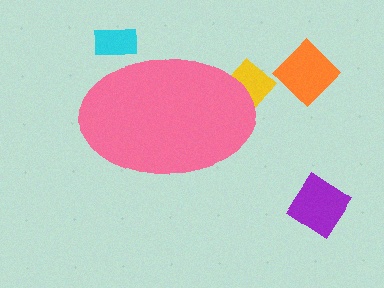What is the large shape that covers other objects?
A pink ellipse.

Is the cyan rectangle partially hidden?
Yes, the cyan rectangle is partially hidden behind the pink ellipse.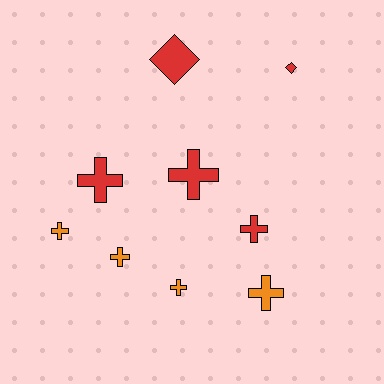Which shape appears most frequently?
Cross, with 7 objects.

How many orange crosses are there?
There are 4 orange crosses.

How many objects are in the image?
There are 9 objects.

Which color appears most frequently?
Red, with 5 objects.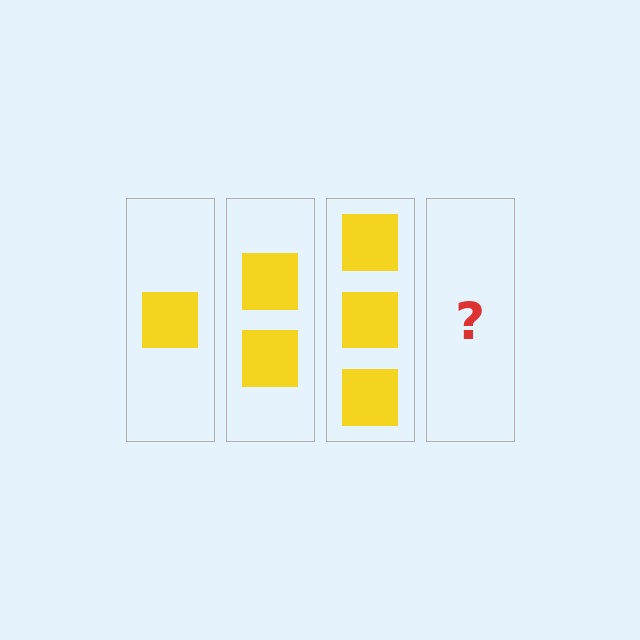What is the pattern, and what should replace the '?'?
The pattern is that each step adds one more square. The '?' should be 4 squares.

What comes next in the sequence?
The next element should be 4 squares.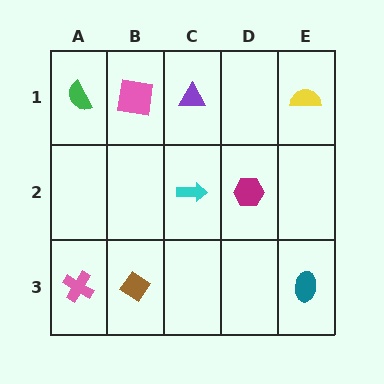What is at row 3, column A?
A pink cross.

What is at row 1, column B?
A pink square.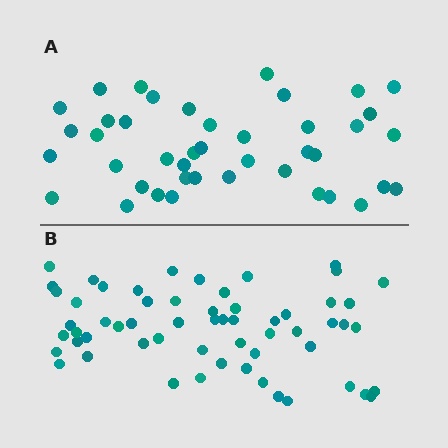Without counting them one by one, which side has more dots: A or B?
Region B (the bottom region) has more dots.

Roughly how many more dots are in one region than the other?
Region B has approximately 15 more dots than region A.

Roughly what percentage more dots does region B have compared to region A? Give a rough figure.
About 40% more.